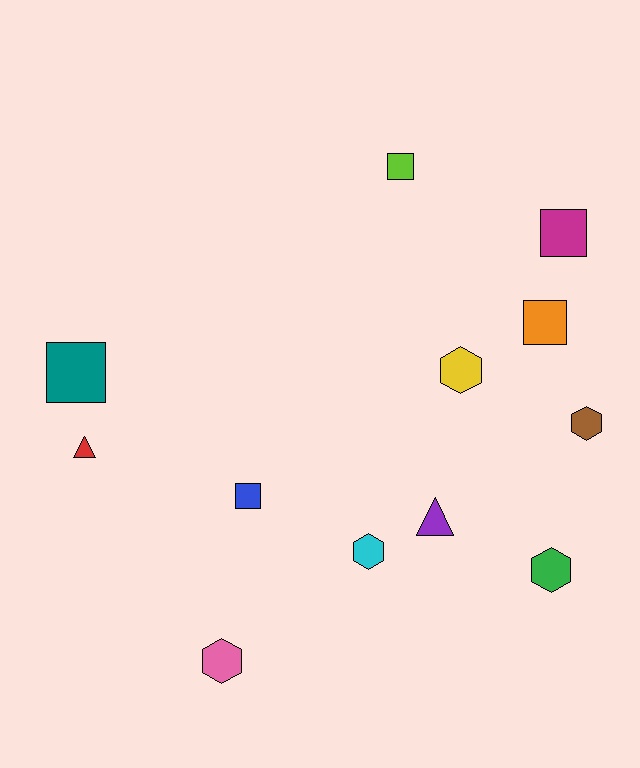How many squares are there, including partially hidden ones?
There are 5 squares.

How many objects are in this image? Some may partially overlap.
There are 12 objects.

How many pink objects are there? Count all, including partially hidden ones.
There is 1 pink object.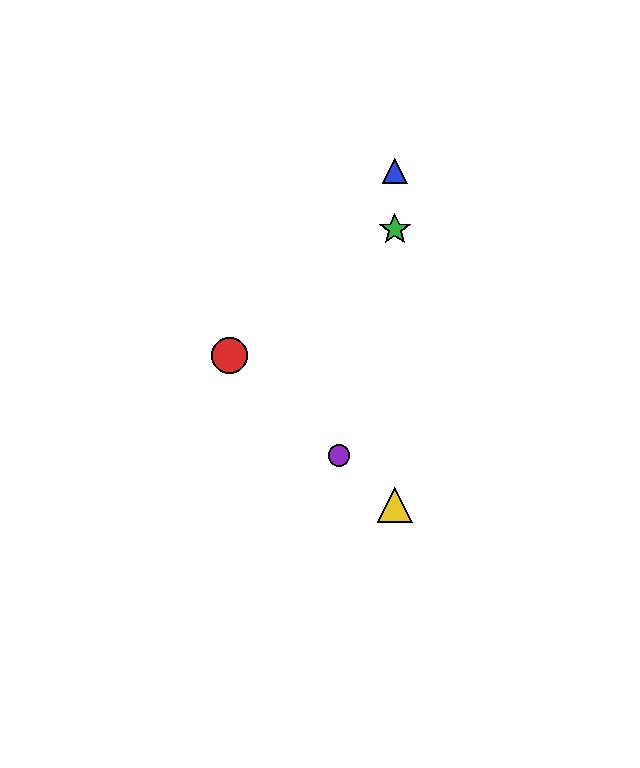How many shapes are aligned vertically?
3 shapes (the blue triangle, the green star, the yellow triangle) are aligned vertically.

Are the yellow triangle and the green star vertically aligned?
Yes, both are at x≈395.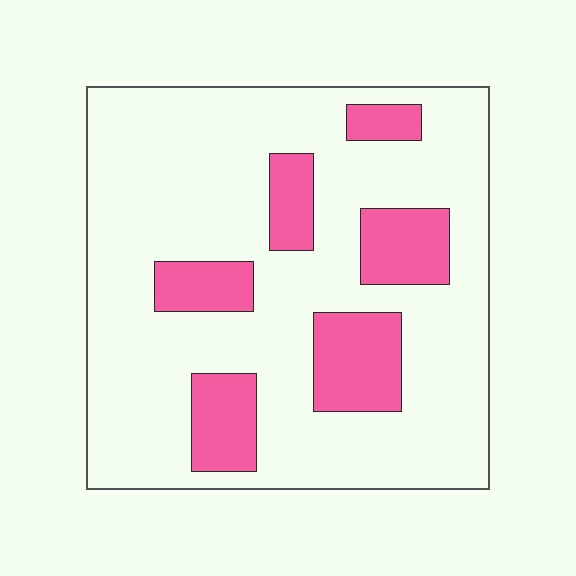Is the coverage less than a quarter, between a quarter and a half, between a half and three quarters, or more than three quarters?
Less than a quarter.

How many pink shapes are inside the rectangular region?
6.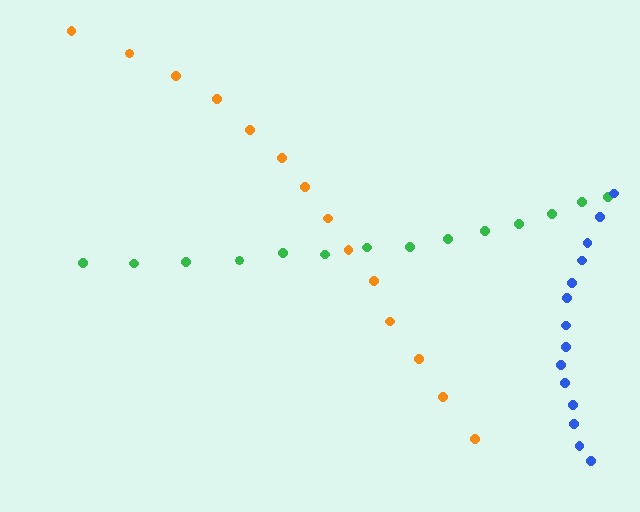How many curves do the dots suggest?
There are 3 distinct paths.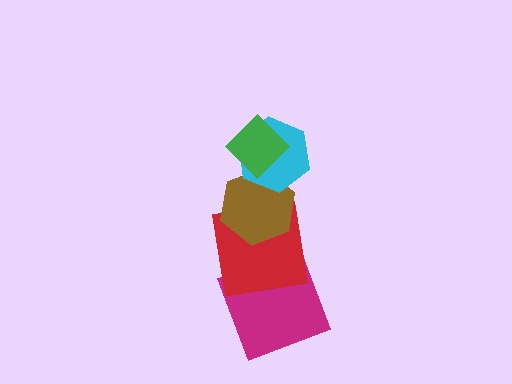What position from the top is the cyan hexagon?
The cyan hexagon is 2nd from the top.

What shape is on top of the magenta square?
The red square is on top of the magenta square.